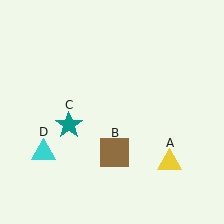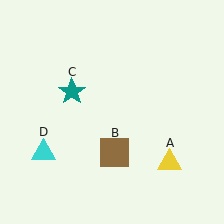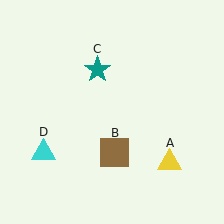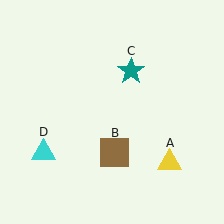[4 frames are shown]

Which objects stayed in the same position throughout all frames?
Yellow triangle (object A) and brown square (object B) and cyan triangle (object D) remained stationary.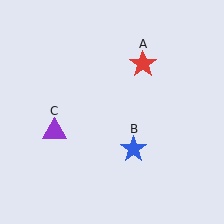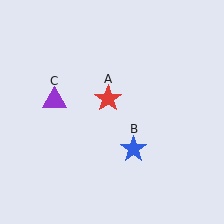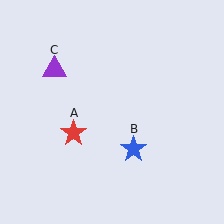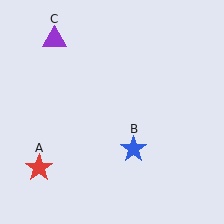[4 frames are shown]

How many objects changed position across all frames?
2 objects changed position: red star (object A), purple triangle (object C).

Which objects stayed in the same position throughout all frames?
Blue star (object B) remained stationary.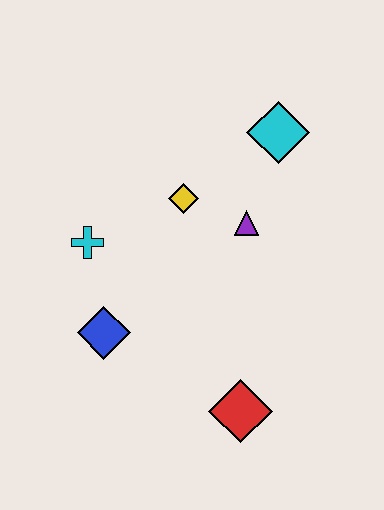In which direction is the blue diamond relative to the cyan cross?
The blue diamond is below the cyan cross.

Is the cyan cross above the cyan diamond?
No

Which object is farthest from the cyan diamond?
The red diamond is farthest from the cyan diamond.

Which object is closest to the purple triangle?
The yellow diamond is closest to the purple triangle.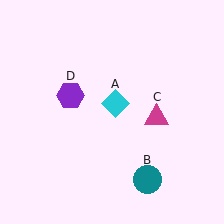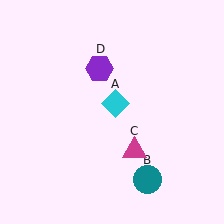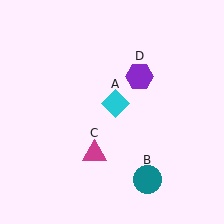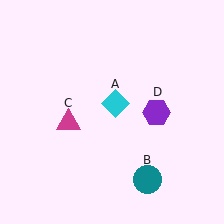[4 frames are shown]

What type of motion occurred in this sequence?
The magenta triangle (object C), purple hexagon (object D) rotated clockwise around the center of the scene.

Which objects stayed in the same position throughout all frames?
Cyan diamond (object A) and teal circle (object B) remained stationary.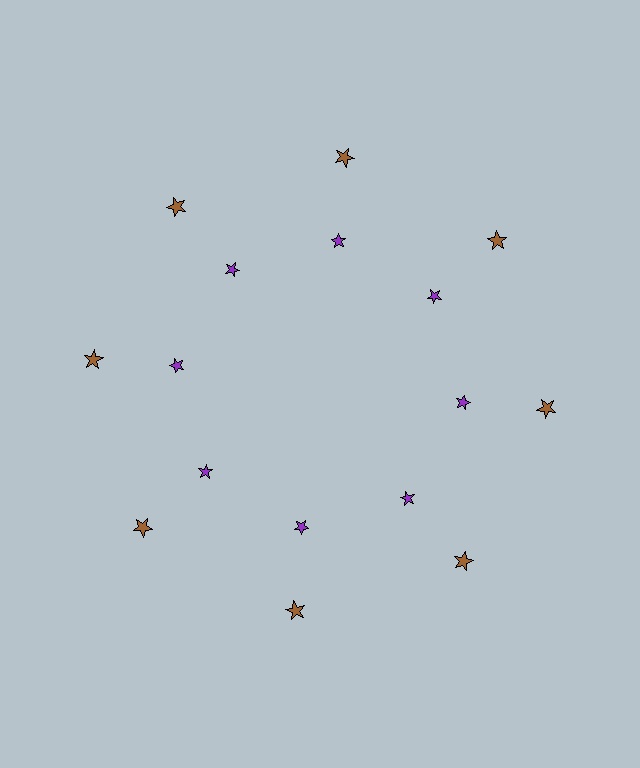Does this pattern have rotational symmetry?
Yes, this pattern has 8-fold rotational symmetry. It looks the same after rotating 45 degrees around the center.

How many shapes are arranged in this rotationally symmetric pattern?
There are 16 shapes, arranged in 8 groups of 2.